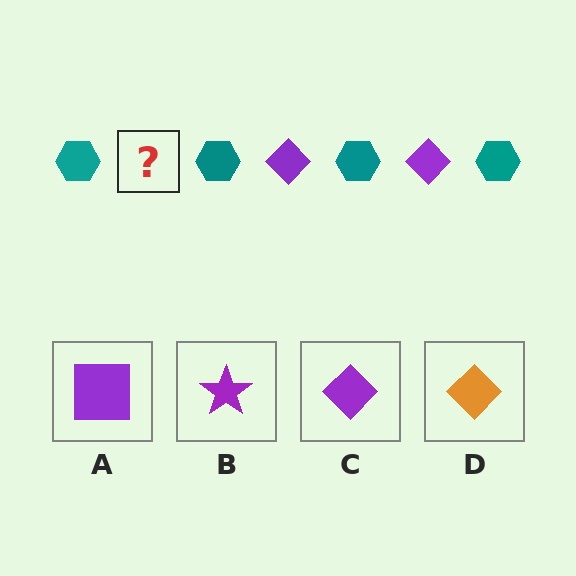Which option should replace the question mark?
Option C.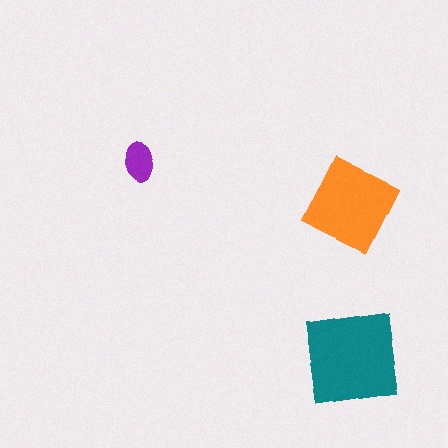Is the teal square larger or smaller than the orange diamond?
Larger.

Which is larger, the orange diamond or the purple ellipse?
The orange diamond.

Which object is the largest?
The teal square.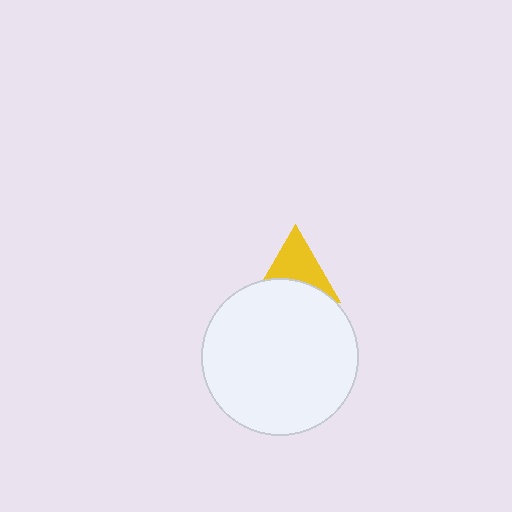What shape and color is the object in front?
The object in front is a white circle.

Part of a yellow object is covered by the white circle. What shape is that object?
It is a triangle.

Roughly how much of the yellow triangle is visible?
About half of it is visible (roughly 56%).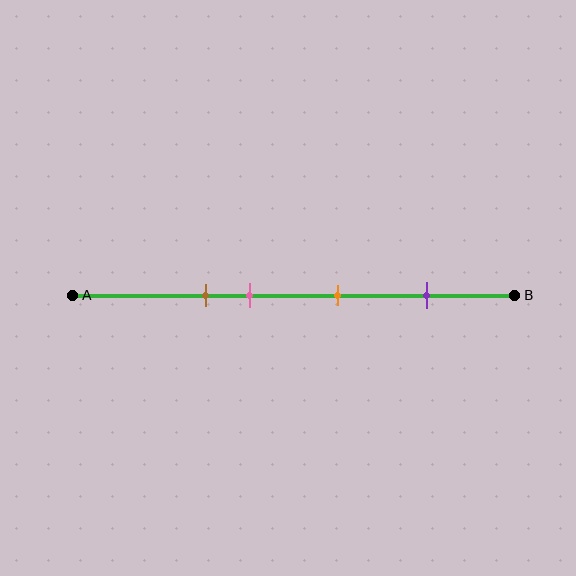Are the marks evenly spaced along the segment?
No, the marks are not evenly spaced.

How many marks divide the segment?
There are 4 marks dividing the segment.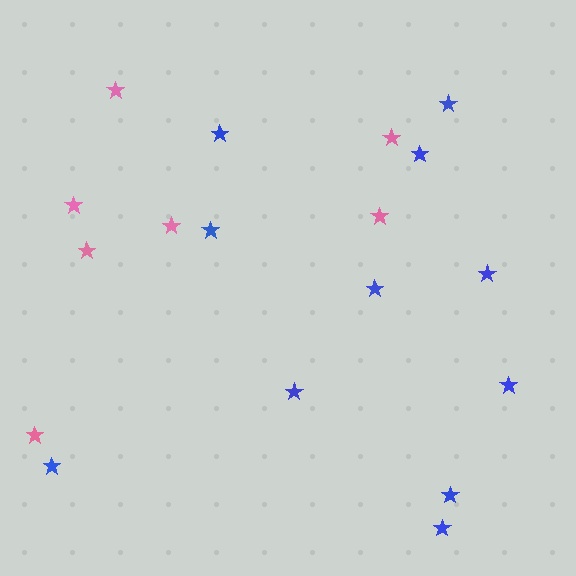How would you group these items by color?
There are 2 groups: one group of blue stars (11) and one group of pink stars (7).